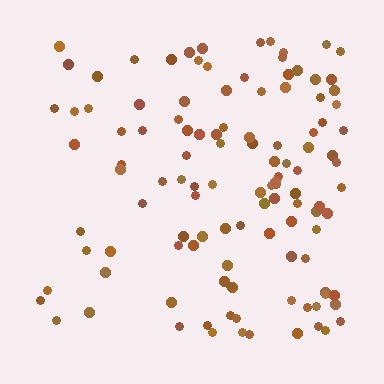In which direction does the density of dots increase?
From left to right, with the right side densest.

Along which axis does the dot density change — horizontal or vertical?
Horizontal.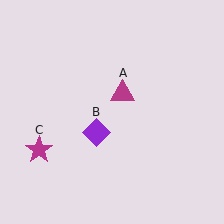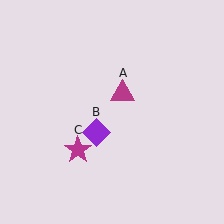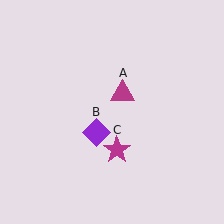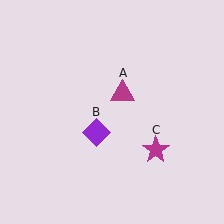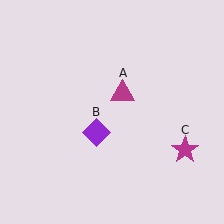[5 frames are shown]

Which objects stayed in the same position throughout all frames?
Magenta triangle (object A) and purple diamond (object B) remained stationary.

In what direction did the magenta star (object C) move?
The magenta star (object C) moved right.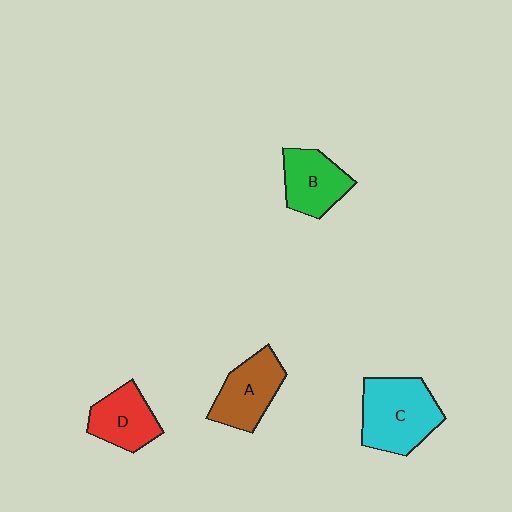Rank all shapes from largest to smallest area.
From largest to smallest: C (cyan), A (brown), B (green), D (red).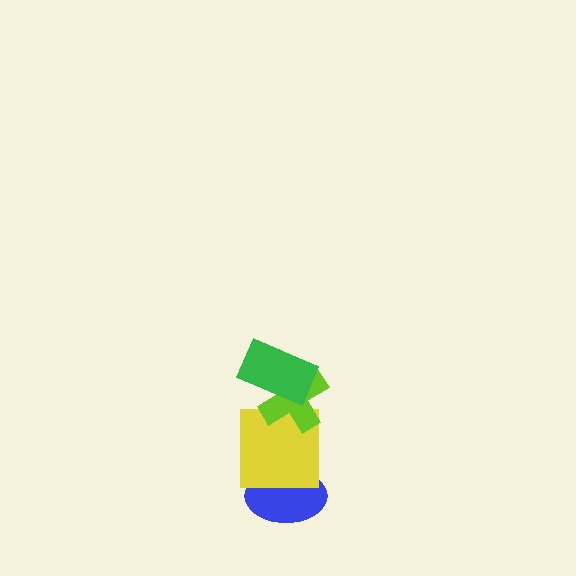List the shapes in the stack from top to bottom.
From top to bottom: the green rectangle, the lime cross, the yellow square, the blue ellipse.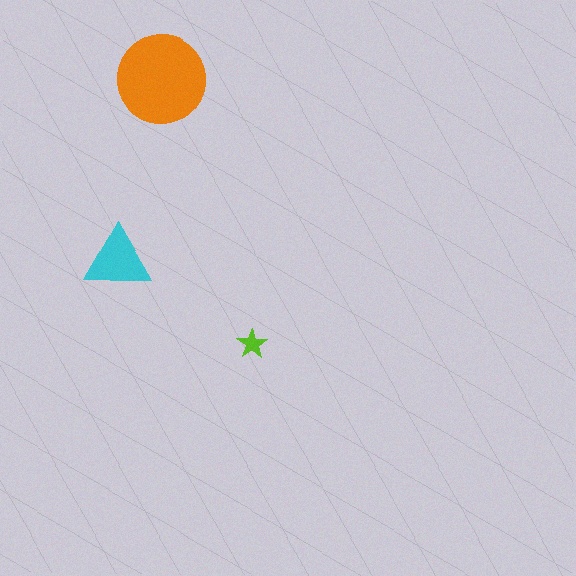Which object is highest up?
The orange circle is topmost.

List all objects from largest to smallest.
The orange circle, the cyan triangle, the lime star.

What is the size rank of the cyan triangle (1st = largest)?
2nd.